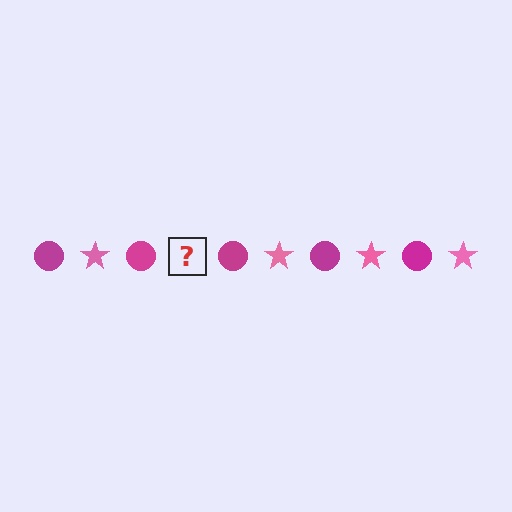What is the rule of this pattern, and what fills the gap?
The rule is that the pattern alternates between magenta circle and pink star. The gap should be filled with a pink star.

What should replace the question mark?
The question mark should be replaced with a pink star.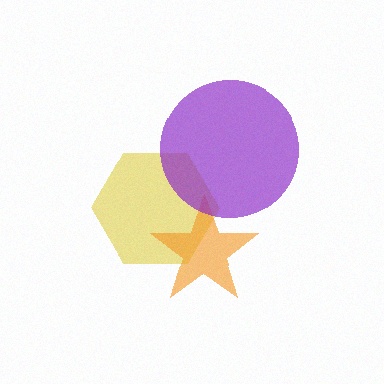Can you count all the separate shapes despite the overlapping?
Yes, there are 3 separate shapes.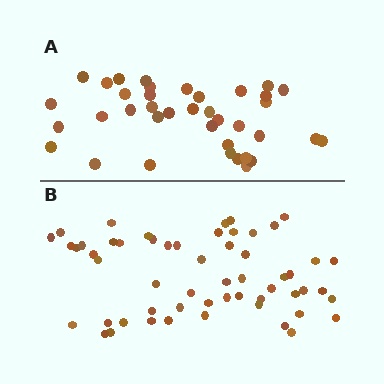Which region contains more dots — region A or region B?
Region B (the bottom region) has more dots.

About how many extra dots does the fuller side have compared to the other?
Region B has approximately 20 more dots than region A.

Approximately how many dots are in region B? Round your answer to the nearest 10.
About 60 dots. (The exact count is 56, which rounds to 60.)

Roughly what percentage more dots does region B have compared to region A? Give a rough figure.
About 45% more.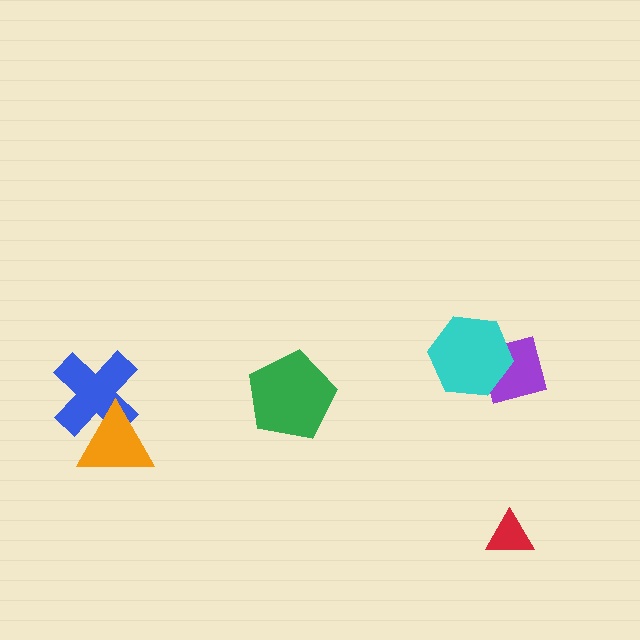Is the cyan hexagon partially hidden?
No, no other shape covers it.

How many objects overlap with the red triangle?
0 objects overlap with the red triangle.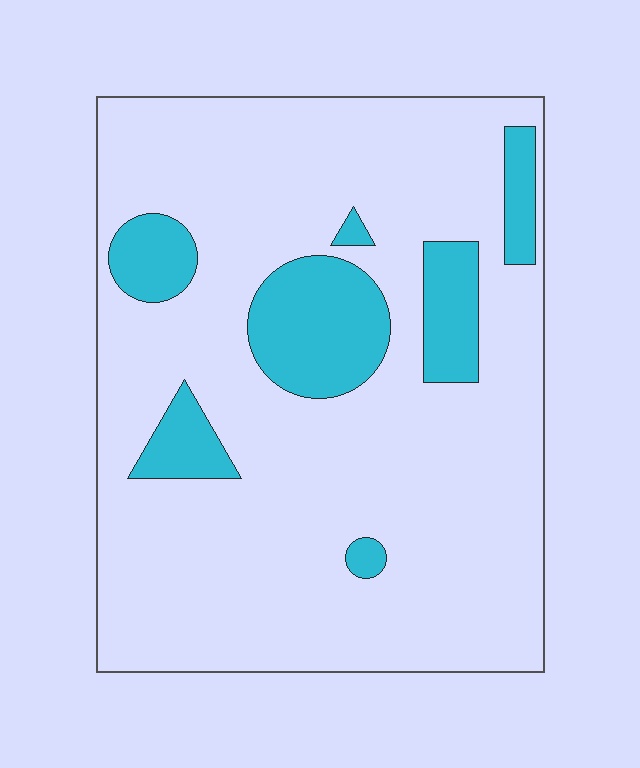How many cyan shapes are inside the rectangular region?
7.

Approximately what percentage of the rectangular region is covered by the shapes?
Approximately 15%.